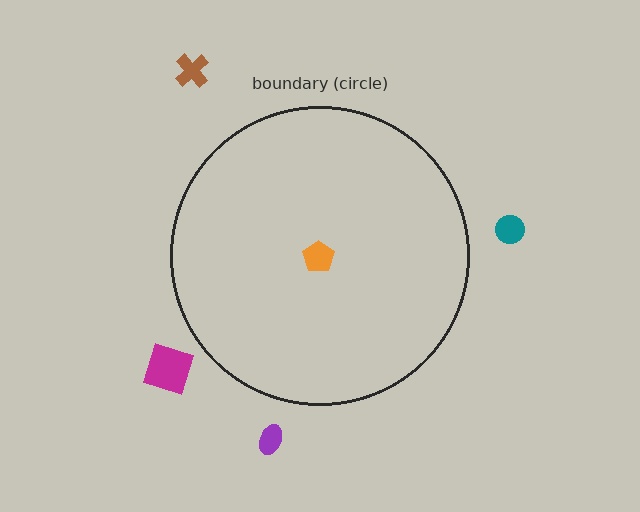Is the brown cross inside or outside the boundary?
Outside.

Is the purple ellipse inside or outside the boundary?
Outside.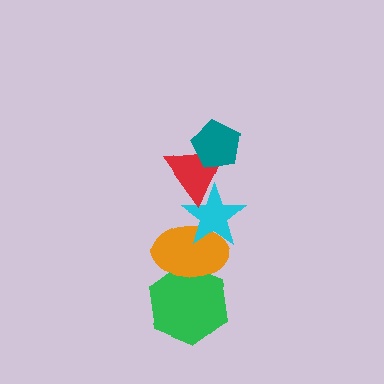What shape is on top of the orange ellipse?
The cyan star is on top of the orange ellipse.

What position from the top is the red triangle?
The red triangle is 2nd from the top.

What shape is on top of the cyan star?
The red triangle is on top of the cyan star.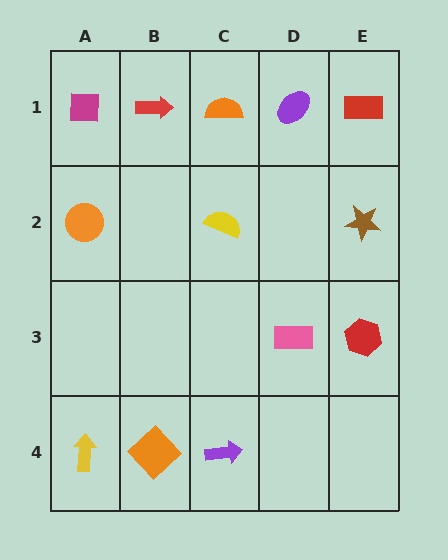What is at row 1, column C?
An orange semicircle.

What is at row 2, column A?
An orange circle.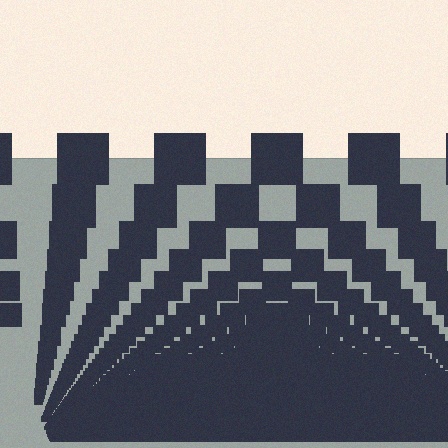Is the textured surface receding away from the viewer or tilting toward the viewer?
The surface appears to tilt toward the viewer. Texture elements get larger and sparser toward the top.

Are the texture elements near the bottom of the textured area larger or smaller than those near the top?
Smaller. The gradient is inverted — elements near the bottom are smaller and denser.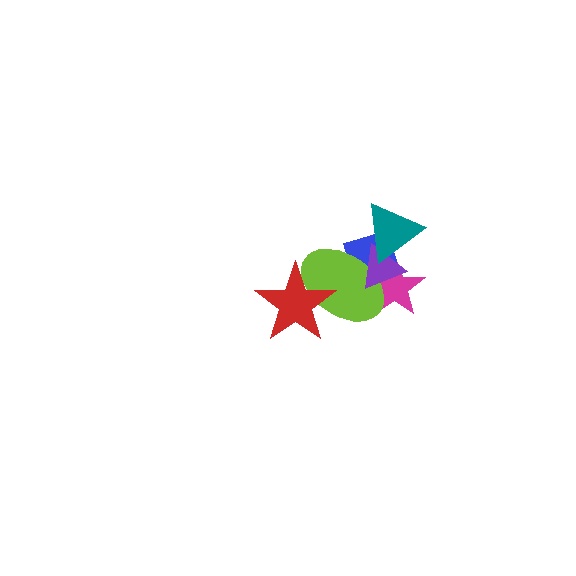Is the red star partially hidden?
No, no other shape covers it.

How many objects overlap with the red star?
1 object overlaps with the red star.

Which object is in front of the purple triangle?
The teal triangle is in front of the purple triangle.